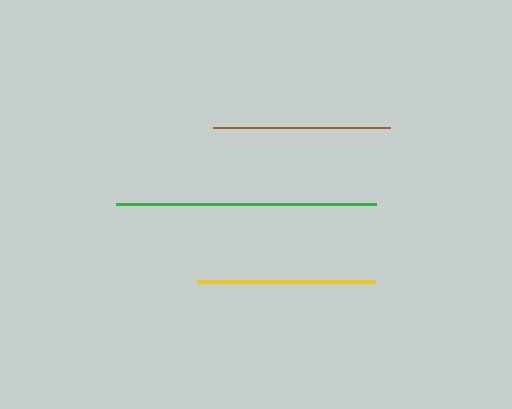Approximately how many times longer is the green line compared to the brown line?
The green line is approximately 1.5 times the length of the brown line.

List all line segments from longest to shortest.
From longest to shortest: green, yellow, brown.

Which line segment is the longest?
The green line is the longest at approximately 260 pixels.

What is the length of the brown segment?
The brown segment is approximately 177 pixels long.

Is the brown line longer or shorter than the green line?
The green line is longer than the brown line.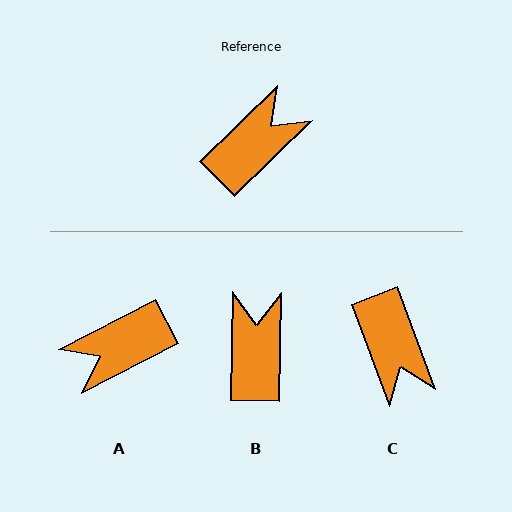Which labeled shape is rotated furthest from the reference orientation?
A, about 163 degrees away.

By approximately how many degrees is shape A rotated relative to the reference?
Approximately 163 degrees counter-clockwise.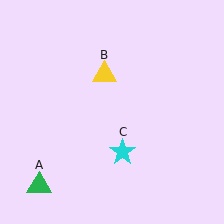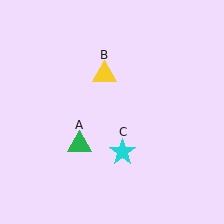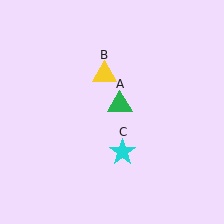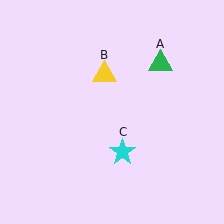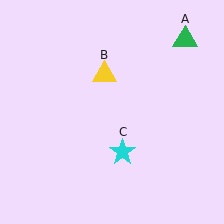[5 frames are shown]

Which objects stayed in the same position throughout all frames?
Yellow triangle (object B) and cyan star (object C) remained stationary.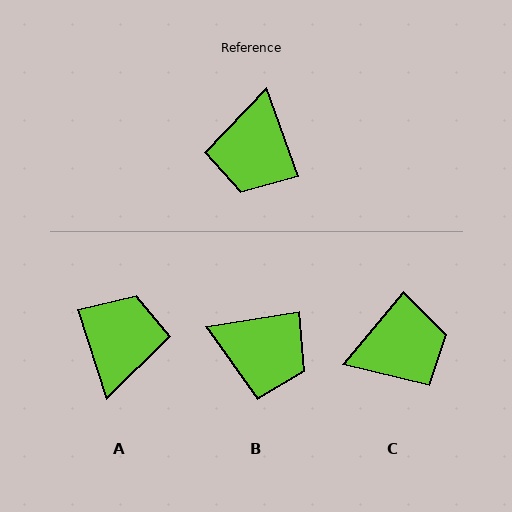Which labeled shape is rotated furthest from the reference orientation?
A, about 178 degrees away.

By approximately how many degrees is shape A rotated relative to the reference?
Approximately 178 degrees counter-clockwise.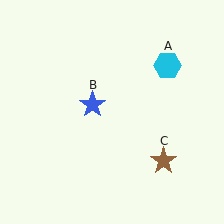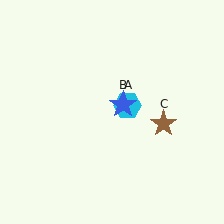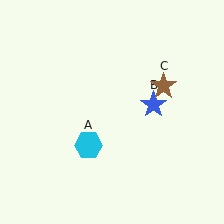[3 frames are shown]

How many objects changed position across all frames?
3 objects changed position: cyan hexagon (object A), blue star (object B), brown star (object C).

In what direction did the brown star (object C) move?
The brown star (object C) moved up.